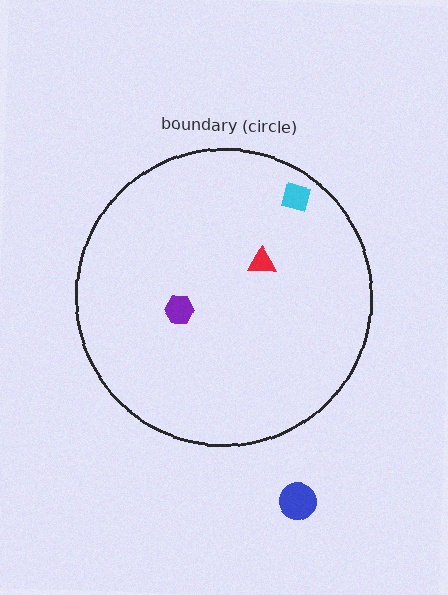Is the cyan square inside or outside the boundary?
Inside.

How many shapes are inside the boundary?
3 inside, 1 outside.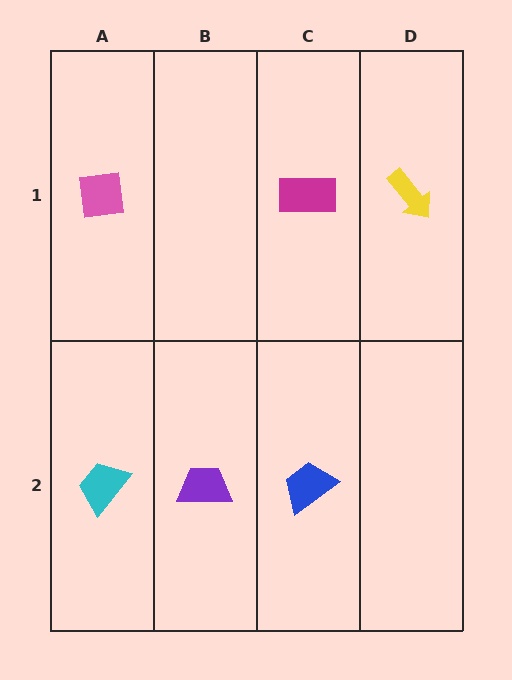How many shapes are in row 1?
3 shapes.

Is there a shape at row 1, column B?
No, that cell is empty.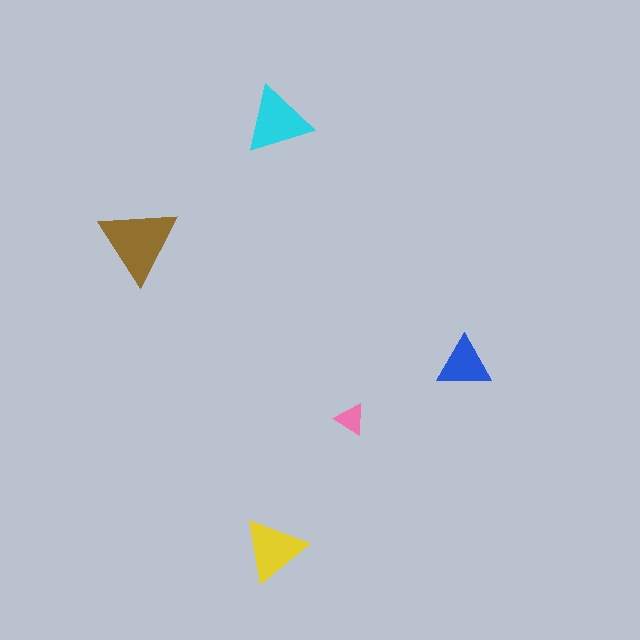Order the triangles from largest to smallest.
the brown one, the cyan one, the yellow one, the blue one, the pink one.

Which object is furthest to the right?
The blue triangle is rightmost.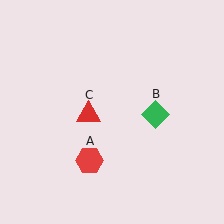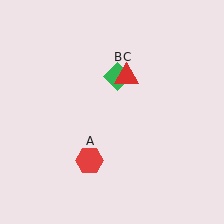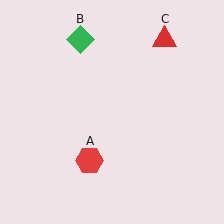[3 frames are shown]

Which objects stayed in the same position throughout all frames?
Red hexagon (object A) remained stationary.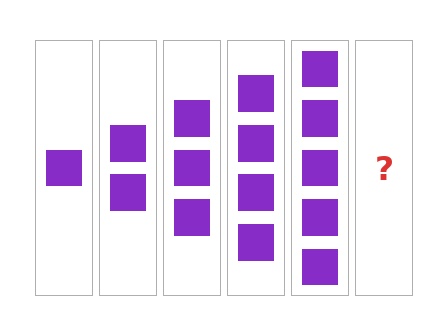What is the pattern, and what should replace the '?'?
The pattern is that each step adds one more square. The '?' should be 6 squares.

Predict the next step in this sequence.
The next step is 6 squares.